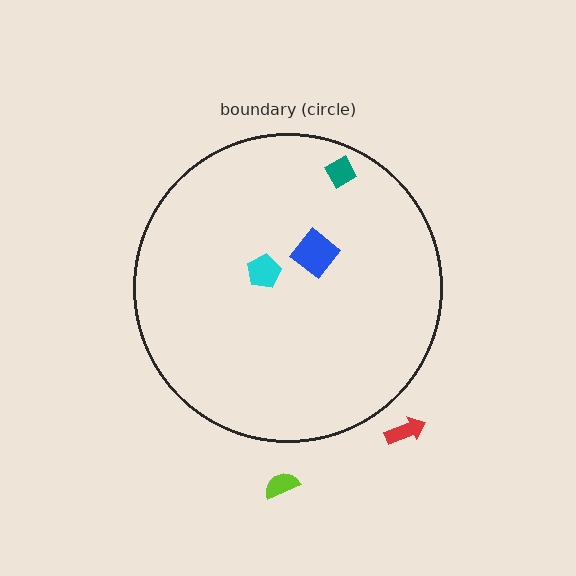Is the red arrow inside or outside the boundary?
Outside.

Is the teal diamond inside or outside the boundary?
Inside.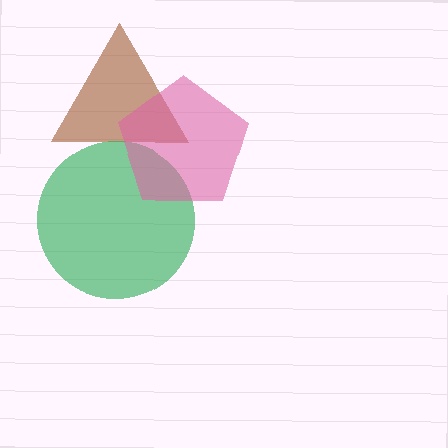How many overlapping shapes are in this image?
There are 3 overlapping shapes in the image.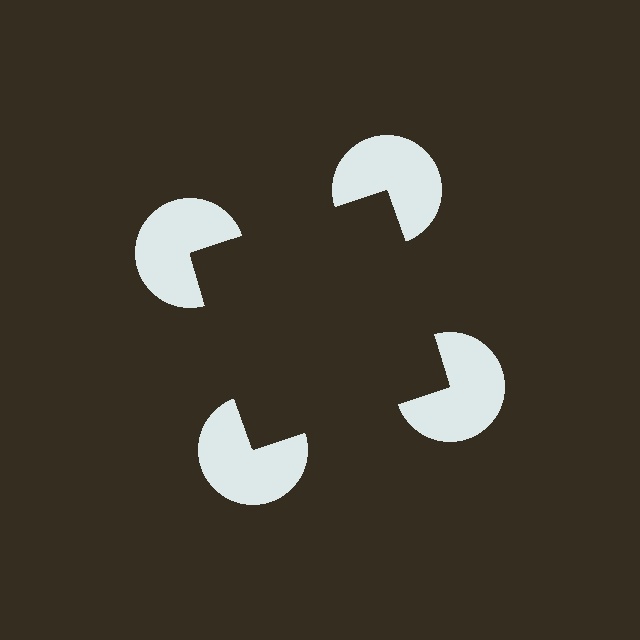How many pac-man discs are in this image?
There are 4 — one at each vertex of the illusory square.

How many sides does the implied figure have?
4 sides.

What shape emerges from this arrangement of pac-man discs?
An illusory square — its edges are inferred from the aligned wedge cuts in the pac-man discs, not physically drawn.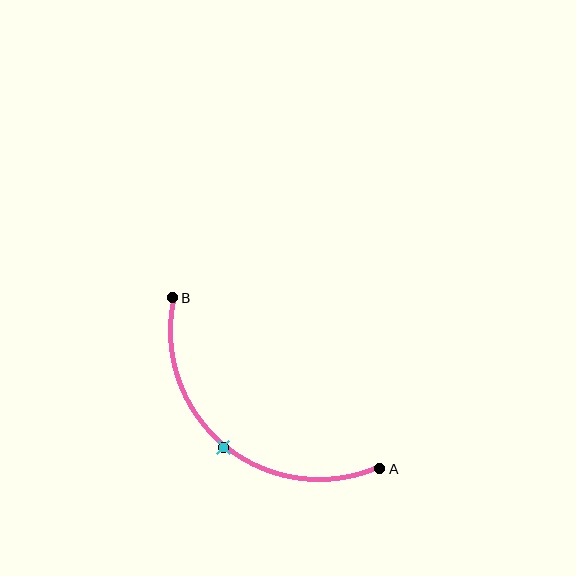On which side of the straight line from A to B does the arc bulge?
The arc bulges below and to the left of the straight line connecting A and B.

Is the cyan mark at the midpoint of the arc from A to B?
Yes. The cyan mark lies on the arc at equal arc-length from both A and B — it is the arc midpoint.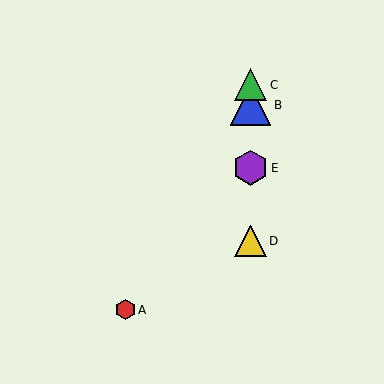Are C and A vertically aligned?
No, C is at x≈250 and A is at x≈125.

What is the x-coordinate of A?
Object A is at x≈125.